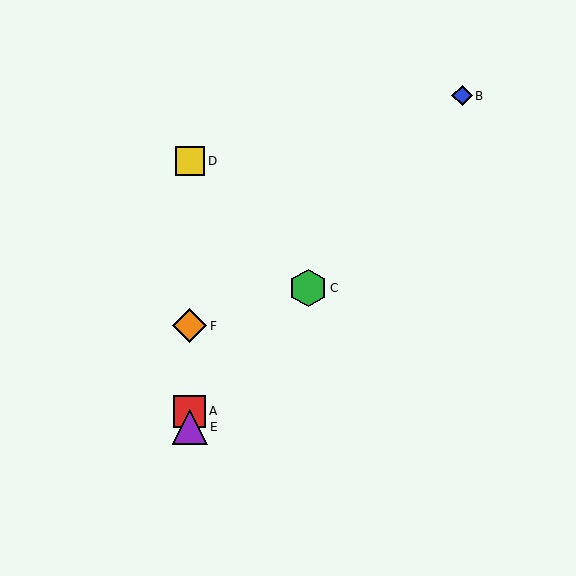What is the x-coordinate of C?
Object C is at x≈308.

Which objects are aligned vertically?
Objects A, D, E, F are aligned vertically.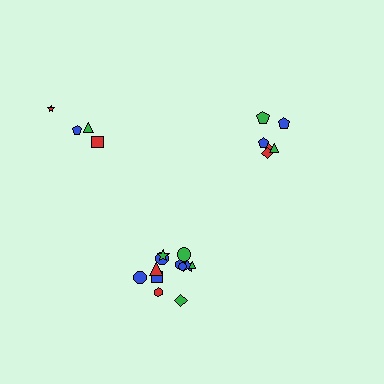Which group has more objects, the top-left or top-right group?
The top-right group.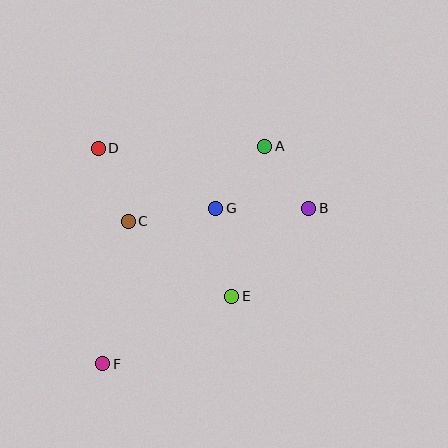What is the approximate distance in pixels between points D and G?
The distance between D and G is approximately 132 pixels.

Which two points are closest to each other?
Points A and B are closest to each other.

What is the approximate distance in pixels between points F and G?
The distance between F and G is approximately 193 pixels.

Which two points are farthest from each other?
Points A and F are farthest from each other.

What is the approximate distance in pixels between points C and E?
The distance between C and E is approximately 127 pixels.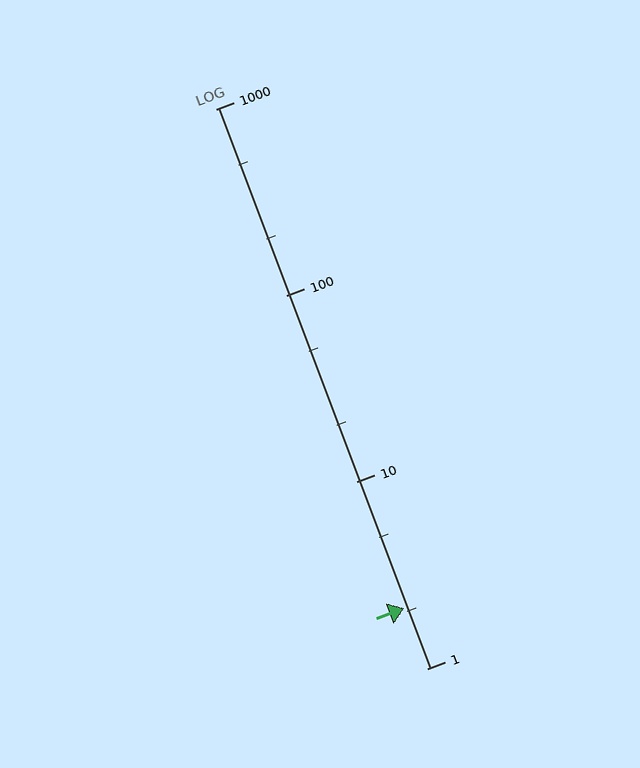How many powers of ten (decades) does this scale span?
The scale spans 3 decades, from 1 to 1000.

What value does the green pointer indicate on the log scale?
The pointer indicates approximately 2.1.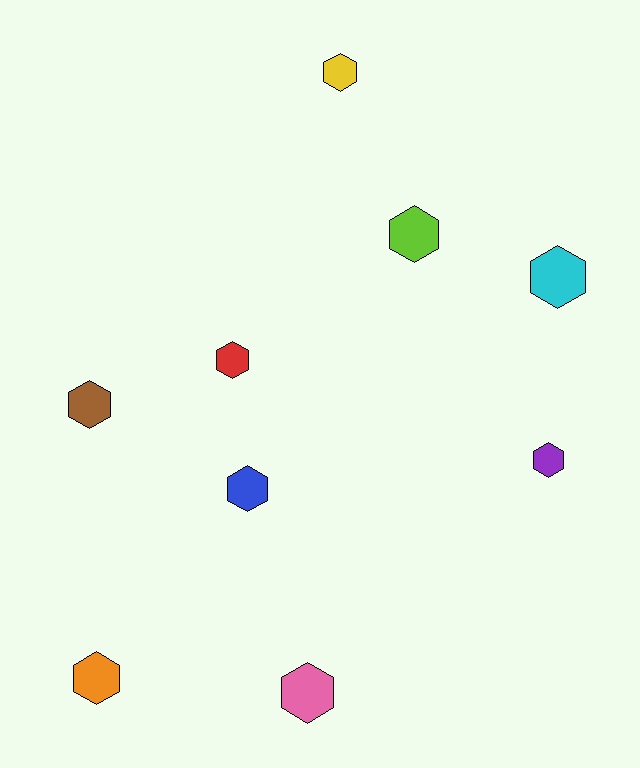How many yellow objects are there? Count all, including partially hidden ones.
There is 1 yellow object.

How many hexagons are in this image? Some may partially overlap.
There are 9 hexagons.